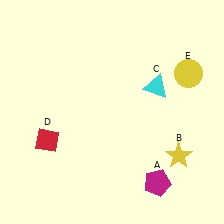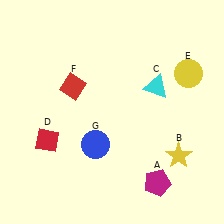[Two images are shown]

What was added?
A red diamond (F), a blue circle (G) were added in Image 2.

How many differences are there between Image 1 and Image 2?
There are 2 differences between the two images.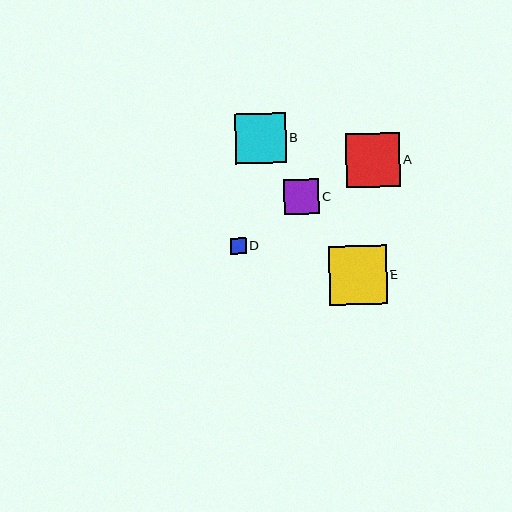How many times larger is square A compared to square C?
Square A is approximately 1.5 times the size of square C.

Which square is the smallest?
Square D is the smallest with a size of approximately 16 pixels.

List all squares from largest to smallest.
From largest to smallest: E, A, B, C, D.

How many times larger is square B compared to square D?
Square B is approximately 3.2 times the size of square D.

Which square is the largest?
Square E is the largest with a size of approximately 58 pixels.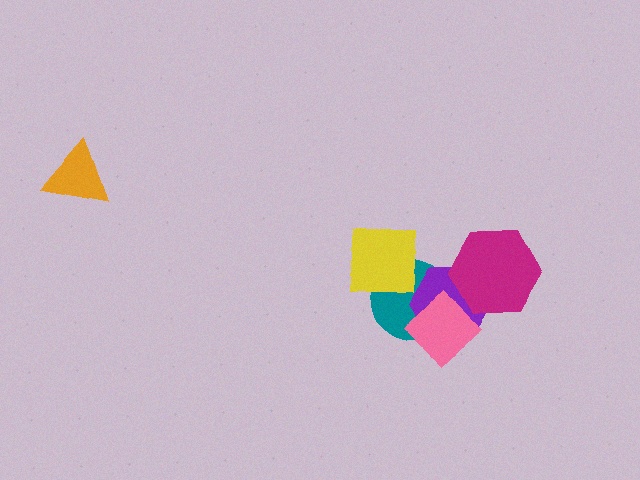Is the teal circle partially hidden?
Yes, it is partially covered by another shape.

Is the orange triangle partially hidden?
No, no other shape covers it.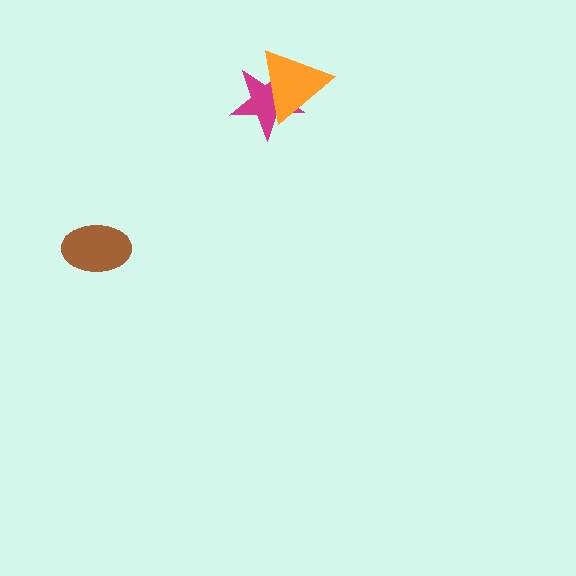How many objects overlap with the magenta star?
1 object overlaps with the magenta star.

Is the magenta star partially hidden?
Yes, it is partially covered by another shape.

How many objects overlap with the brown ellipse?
0 objects overlap with the brown ellipse.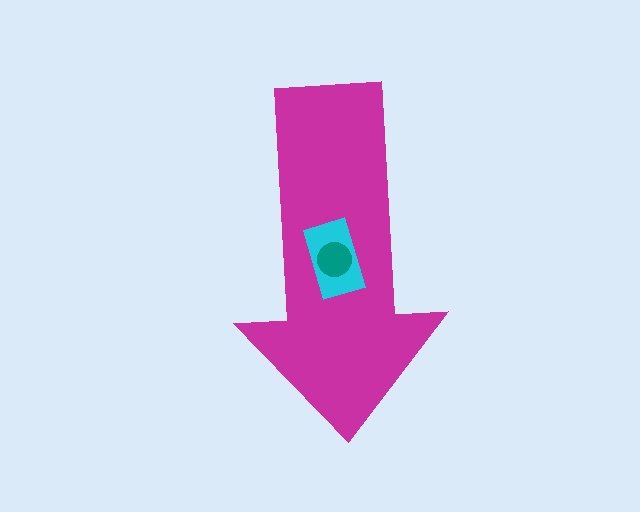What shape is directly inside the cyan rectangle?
The teal circle.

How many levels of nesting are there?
3.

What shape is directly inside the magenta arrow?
The cyan rectangle.